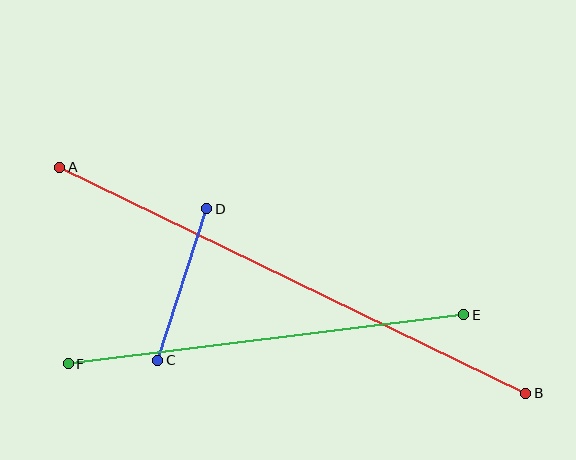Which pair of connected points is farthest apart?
Points A and B are farthest apart.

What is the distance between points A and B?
The distance is approximately 518 pixels.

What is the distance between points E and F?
The distance is approximately 398 pixels.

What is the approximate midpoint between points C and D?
The midpoint is at approximately (182, 285) pixels.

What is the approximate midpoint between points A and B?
The midpoint is at approximately (293, 280) pixels.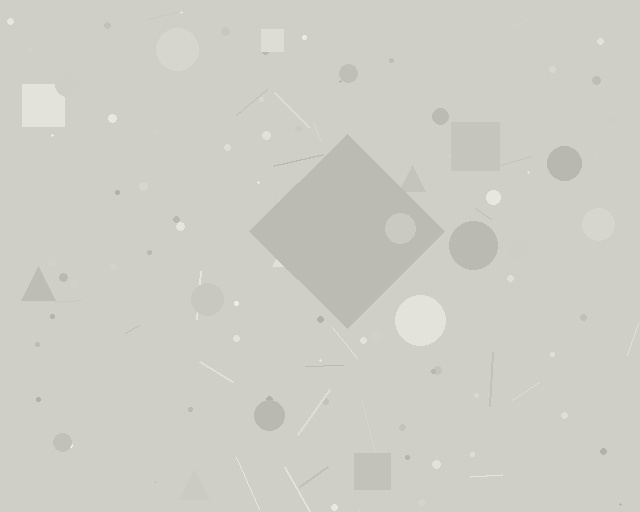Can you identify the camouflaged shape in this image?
The camouflaged shape is a diamond.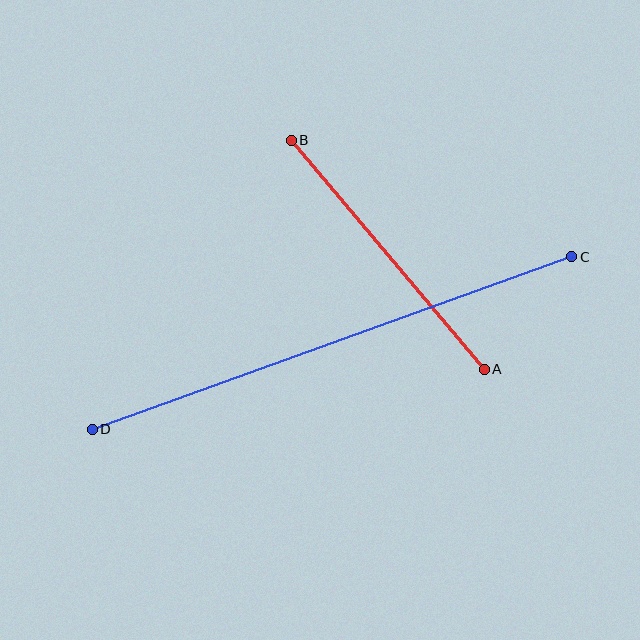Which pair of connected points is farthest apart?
Points C and D are farthest apart.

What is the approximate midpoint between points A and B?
The midpoint is at approximately (388, 255) pixels.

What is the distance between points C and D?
The distance is approximately 510 pixels.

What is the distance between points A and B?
The distance is approximately 300 pixels.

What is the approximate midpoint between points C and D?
The midpoint is at approximately (332, 343) pixels.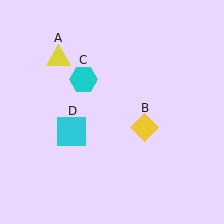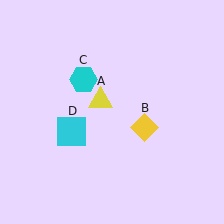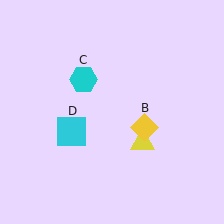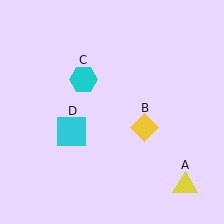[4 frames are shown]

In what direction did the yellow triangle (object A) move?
The yellow triangle (object A) moved down and to the right.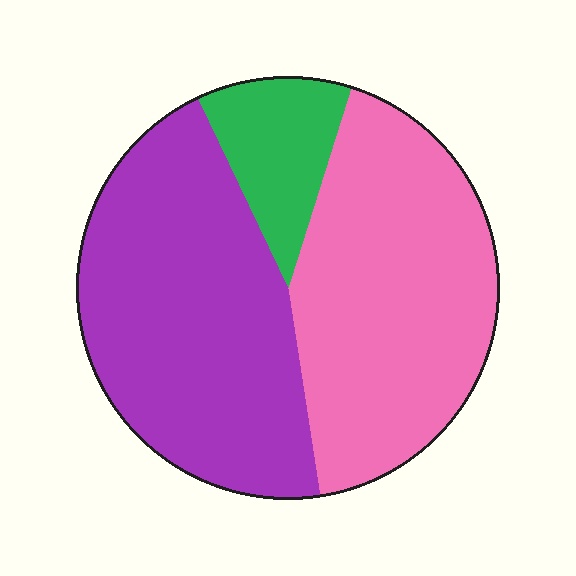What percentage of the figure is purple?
Purple covers roughly 45% of the figure.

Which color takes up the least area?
Green, at roughly 10%.